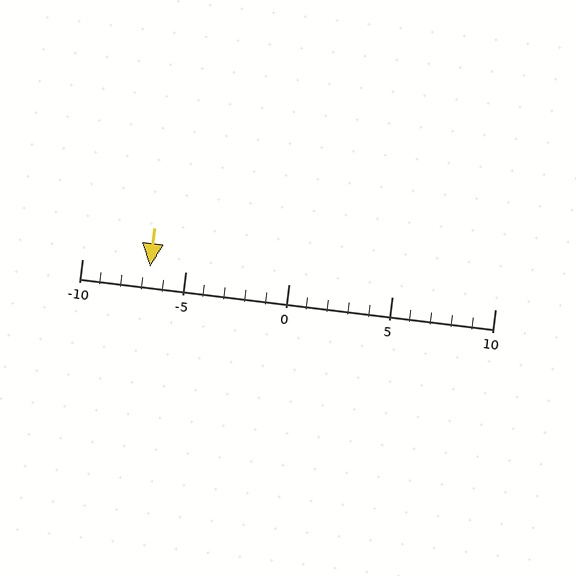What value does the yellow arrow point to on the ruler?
The yellow arrow points to approximately -7.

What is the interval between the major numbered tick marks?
The major tick marks are spaced 5 units apart.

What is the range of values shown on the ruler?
The ruler shows values from -10 to 10.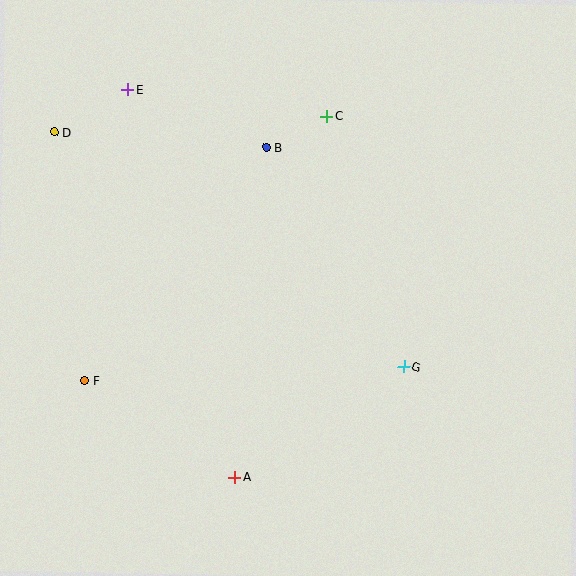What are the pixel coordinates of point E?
Point E is at (128, 89).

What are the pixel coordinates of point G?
Point G is at (404, 367).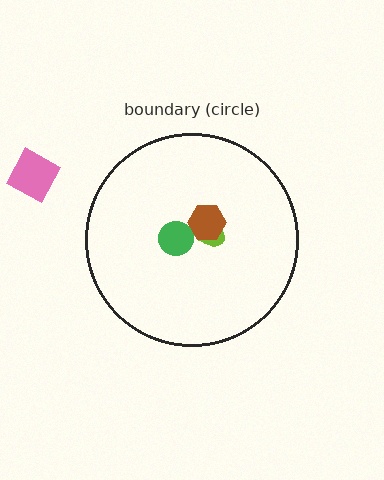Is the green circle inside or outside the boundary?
Inside.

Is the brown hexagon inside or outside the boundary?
Inside.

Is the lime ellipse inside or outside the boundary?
Inside.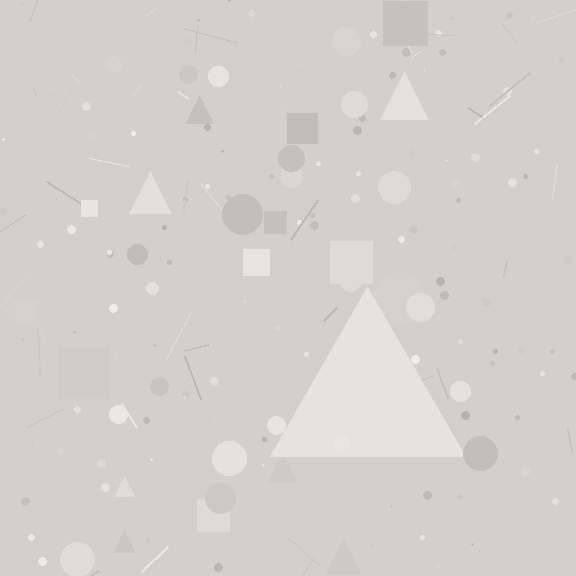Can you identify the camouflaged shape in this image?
The camouflaged shape is a triangle.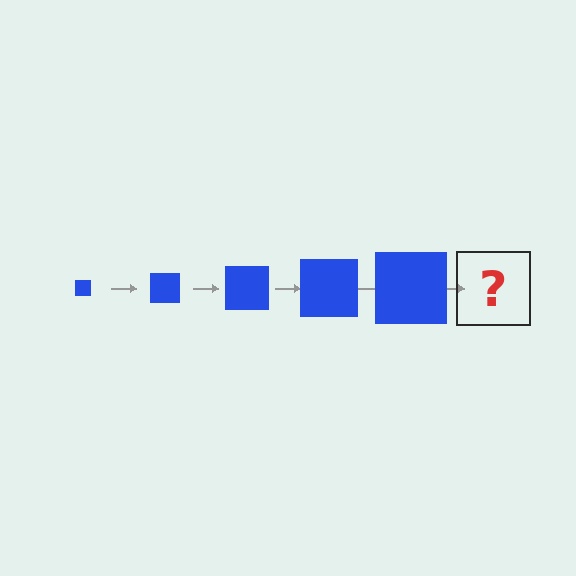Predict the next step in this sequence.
The next step is a blue square, larger than the previous one.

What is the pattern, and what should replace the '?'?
The pattern is that the square gets progressively larger each step. The '?' should be a blue square, larger than the previous one.